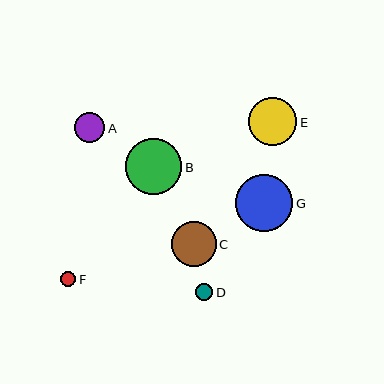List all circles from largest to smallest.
From largest to smallest: G, B, E, C, A, D, F.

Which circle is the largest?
Circle G is the largest with a size of approximately 57 pixels.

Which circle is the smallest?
Circle F is the smallest with a size of approximately 15 pixels.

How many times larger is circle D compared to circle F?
Circle D is approximately 1.1 times the size of circle F.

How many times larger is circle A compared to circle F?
Circle A is approximately 2.0 times the size of circle F.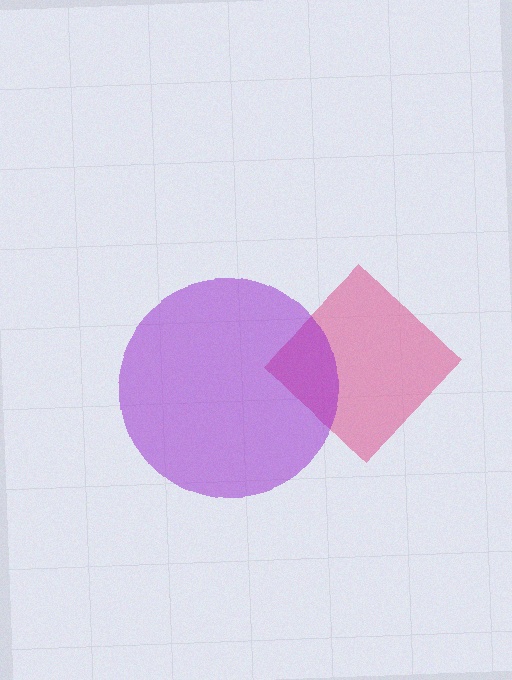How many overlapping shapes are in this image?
There are 2 overlapping shapes in the image.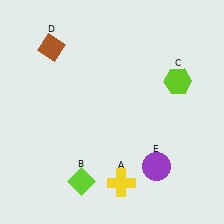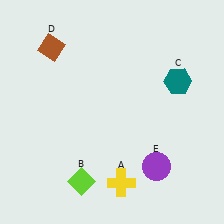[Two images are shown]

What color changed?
The hexagon (C) changed from lime in Image 1 to teal in Image 2.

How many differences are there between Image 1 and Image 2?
There is 1 difference between the two images.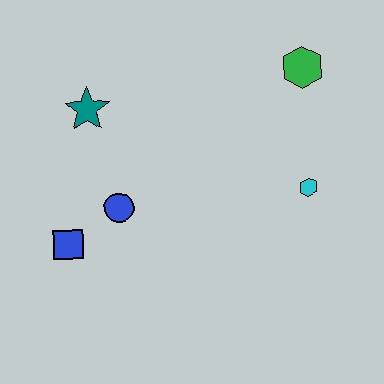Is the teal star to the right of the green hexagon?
No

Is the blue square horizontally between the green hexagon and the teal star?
No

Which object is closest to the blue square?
The blue circle is closest to the blue square.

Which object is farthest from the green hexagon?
The blue square is farthest from the green hexagon.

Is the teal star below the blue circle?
No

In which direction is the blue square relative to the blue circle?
The blue square is to the left of the blue circle.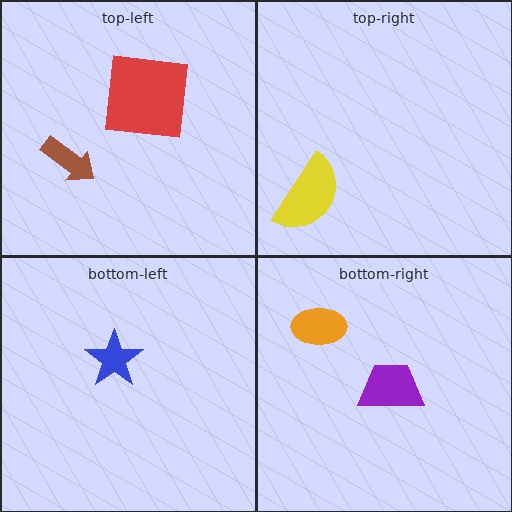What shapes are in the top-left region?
The red square, the brown arrow.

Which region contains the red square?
The top-left region.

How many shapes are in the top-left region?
2.